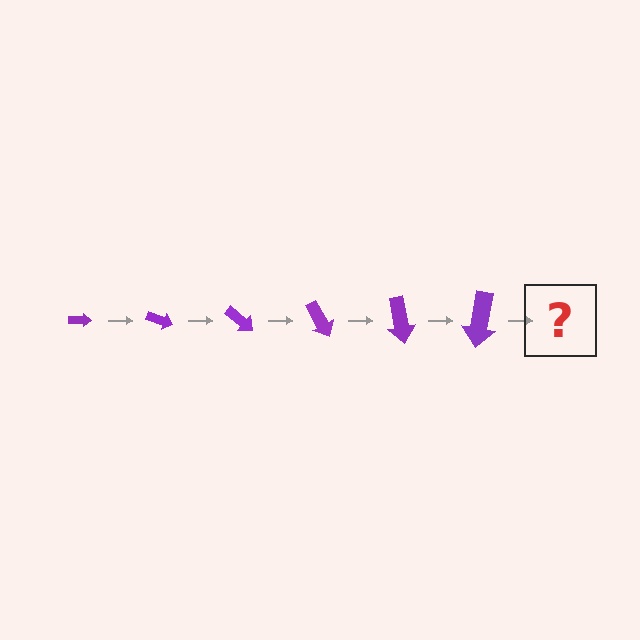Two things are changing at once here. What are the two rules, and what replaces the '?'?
The two rules are that the arrow grows larger each step and it rotates 20 degrees each step. The '?' should be an arrow, larger than the previous one and rotated 120 degrees from the start.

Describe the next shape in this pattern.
It should be an arrow, larger than the previous one and rotated 120 degrees from the start.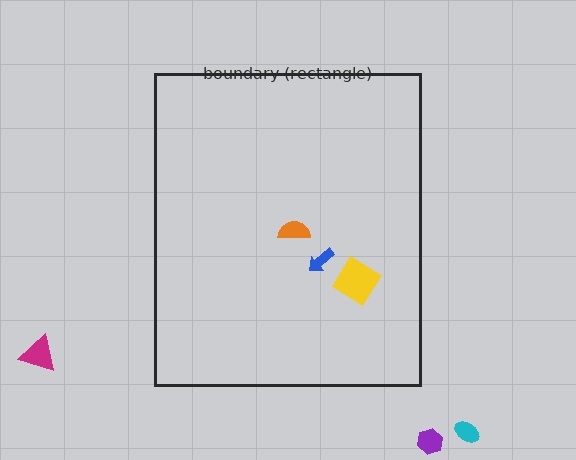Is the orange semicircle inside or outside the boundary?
Inside.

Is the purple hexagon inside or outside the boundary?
Outside.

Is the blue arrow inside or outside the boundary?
Inside.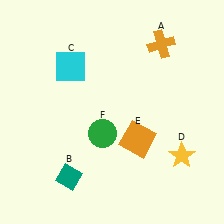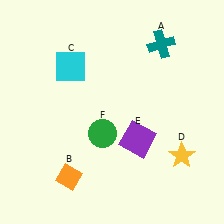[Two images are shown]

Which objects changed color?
A changed from orange to teal. B changed from teal to orange. E changed from orange to purple.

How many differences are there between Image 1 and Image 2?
There are 3 differences between the two images.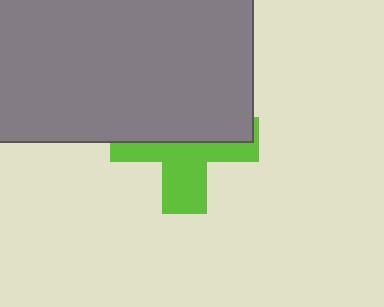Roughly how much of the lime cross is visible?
About half of it is visible (roughly 46%).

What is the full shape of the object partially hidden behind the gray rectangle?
The partially hidden object is a lime cross.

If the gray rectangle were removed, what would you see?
You would see the complete lime cross.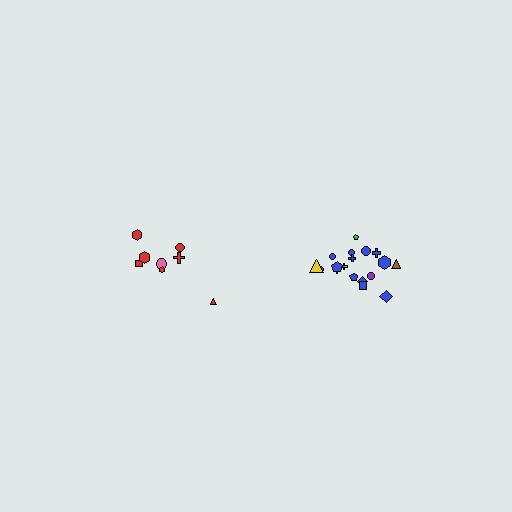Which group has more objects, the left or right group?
The right group.